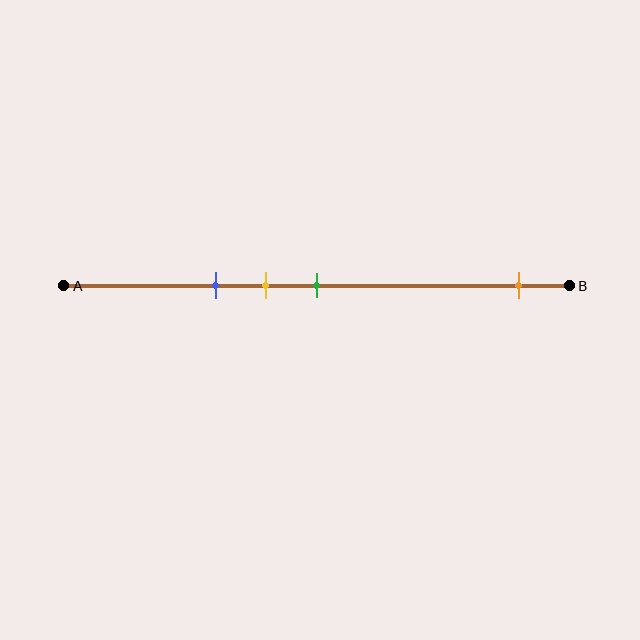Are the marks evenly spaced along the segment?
No, the marks are not evenly spaced.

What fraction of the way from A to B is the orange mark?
The orange mark is approximately 90% (0.9) of the way from A to B.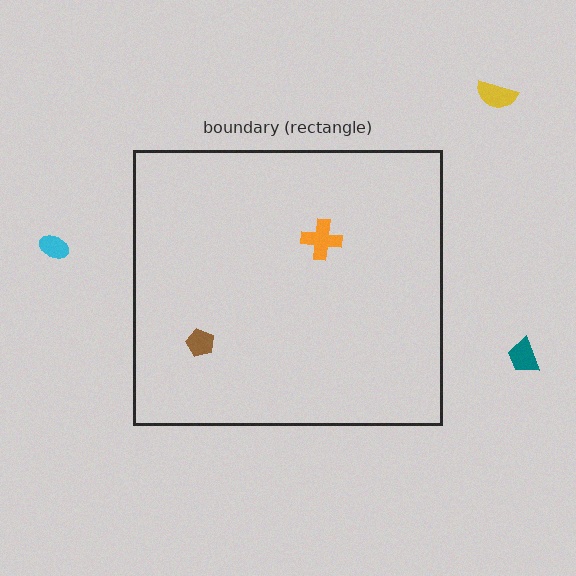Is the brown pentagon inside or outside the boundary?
Inside.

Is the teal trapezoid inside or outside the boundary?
Outside.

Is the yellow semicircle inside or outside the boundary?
Outside.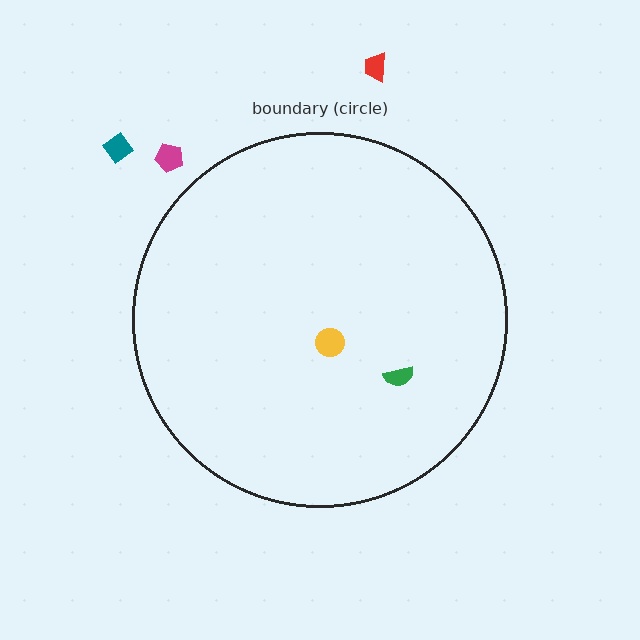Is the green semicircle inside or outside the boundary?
Inside.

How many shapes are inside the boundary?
2 inside, 3 outside.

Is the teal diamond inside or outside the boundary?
Outside.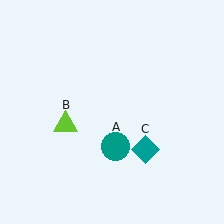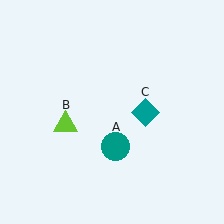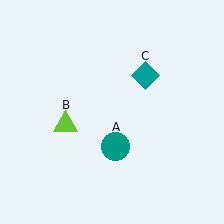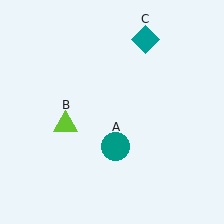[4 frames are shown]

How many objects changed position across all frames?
1 object changed position: teal diamond (object C).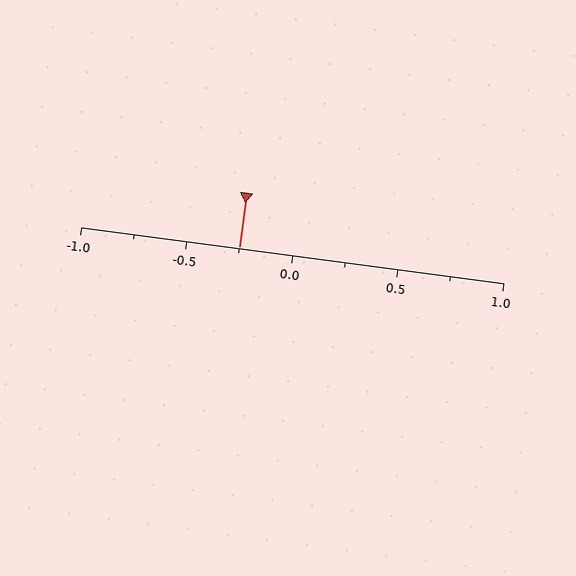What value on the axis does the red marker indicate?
The marker indicates approximately -0.25.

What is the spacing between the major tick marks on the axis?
The major ticks are spaced 0.5 apart.